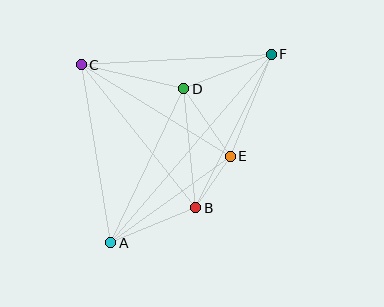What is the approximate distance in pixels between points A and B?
The distance between A and B is approximately 92 pixels.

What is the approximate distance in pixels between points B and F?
The distance between B and F is approximately 171 pixels.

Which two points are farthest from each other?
Points A and F are farthest from each other.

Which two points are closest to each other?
Points B and E are closest to each other.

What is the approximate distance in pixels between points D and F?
The distance between D and F is approximately 94 pixels.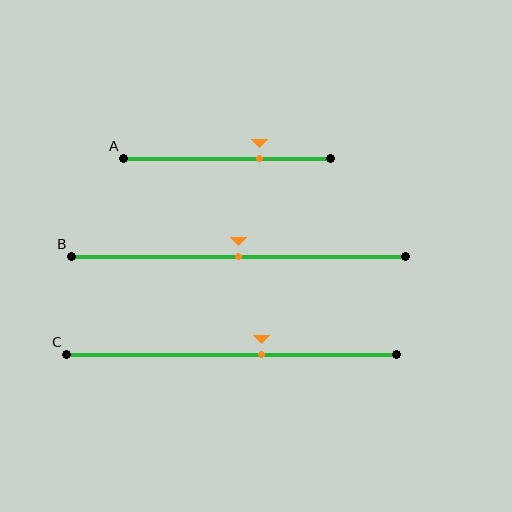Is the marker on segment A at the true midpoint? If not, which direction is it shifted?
No, the marker on segment A is shifted to the right by about 16% of the segment length.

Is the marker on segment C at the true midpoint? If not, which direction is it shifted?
No, the marker on segment C is shifted to the right by about 9% of the segment length.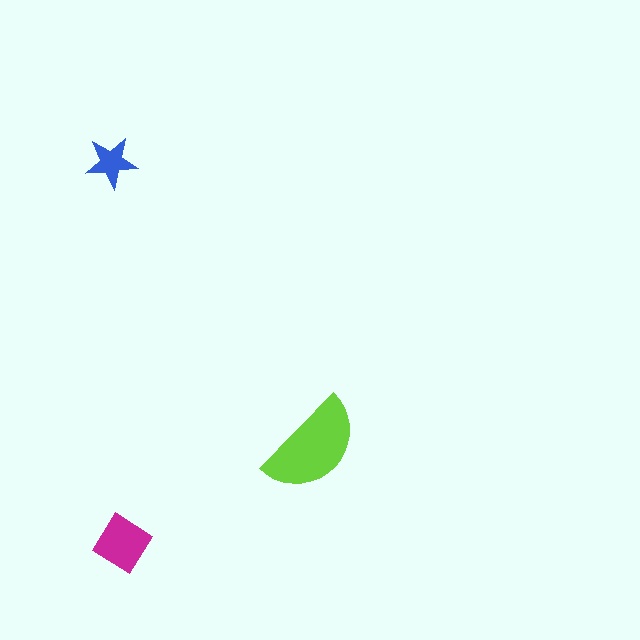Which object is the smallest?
The blue star.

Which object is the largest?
The lime semicircle.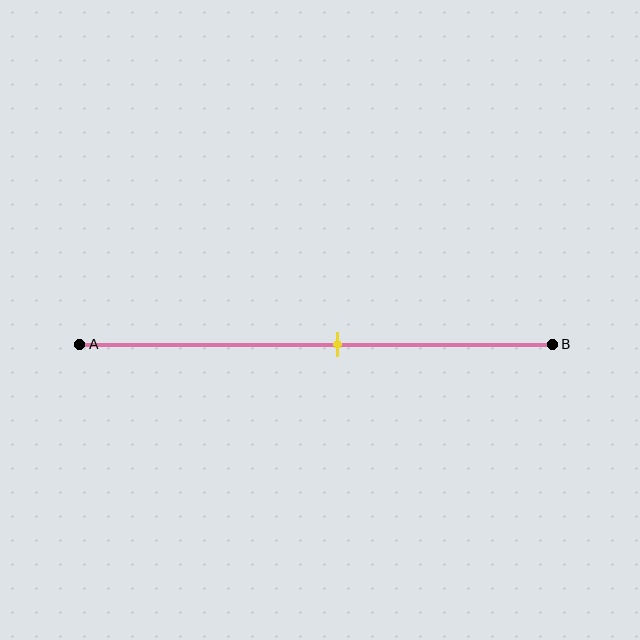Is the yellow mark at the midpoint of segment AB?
No, the mark is at about 55% from A, not at the 50% midpoint.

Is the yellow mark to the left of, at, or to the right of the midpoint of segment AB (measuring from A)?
The yellow mark is to the right of the midpoint of segment AB.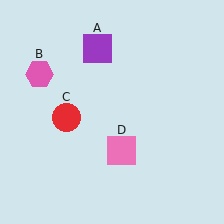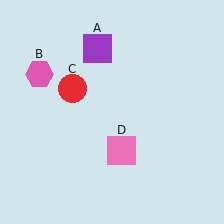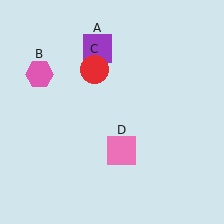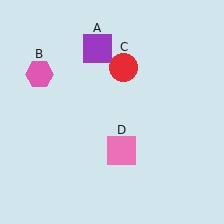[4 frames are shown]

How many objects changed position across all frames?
1 object changed position: red circle (object C).